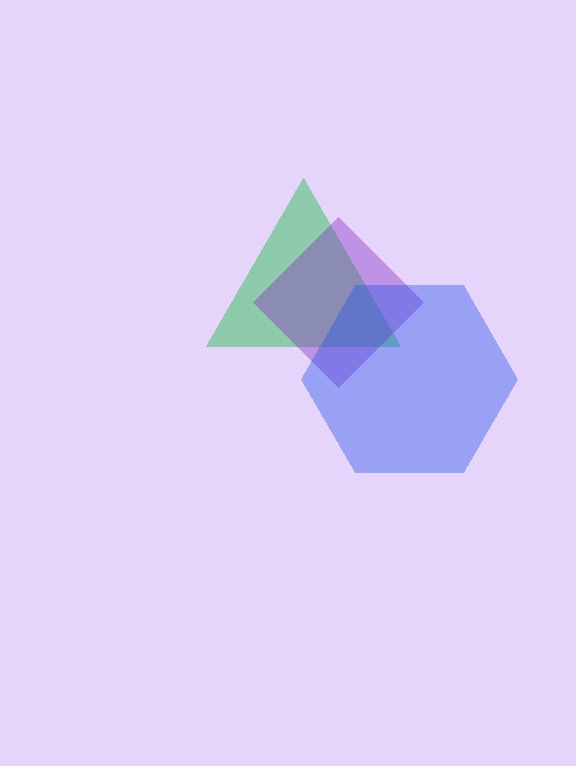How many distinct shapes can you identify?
There are 3 distinct shapes: a green triangle, a purple diamond, a blue hexagon.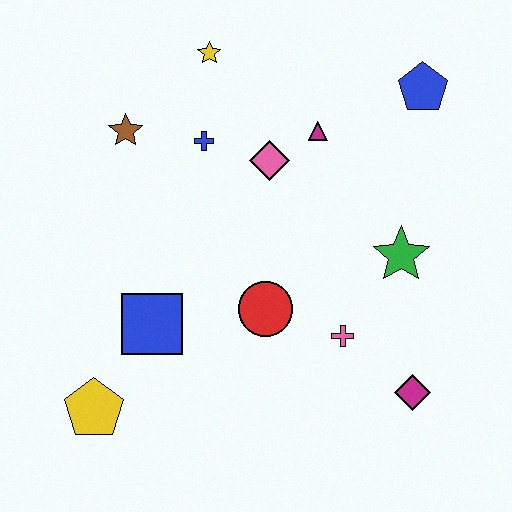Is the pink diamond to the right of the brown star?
Yes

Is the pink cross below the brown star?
Yes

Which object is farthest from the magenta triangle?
The yellow pentagon is farthest from the magenta triangle.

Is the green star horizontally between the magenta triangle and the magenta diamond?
Yes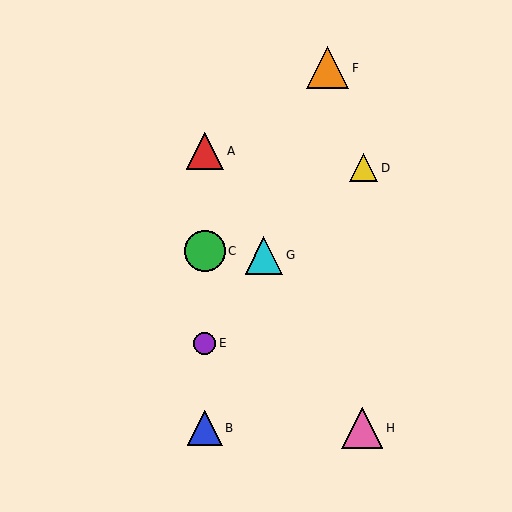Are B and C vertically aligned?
Yes, both are at x≈205.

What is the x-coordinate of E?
Object E is at x≈205.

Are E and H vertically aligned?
No, E is at x≈205 and H is at x≈362.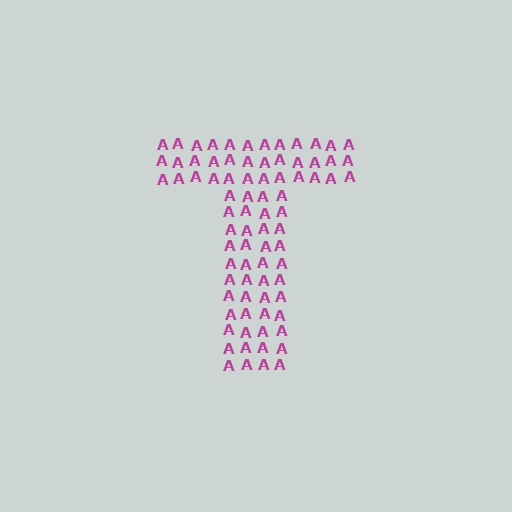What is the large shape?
The large shape is the letter T.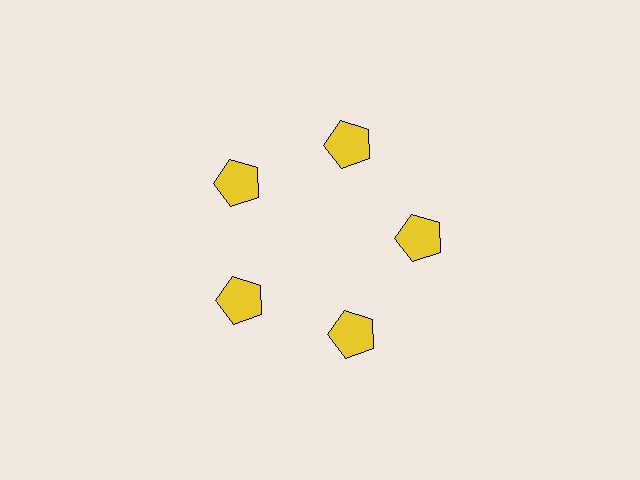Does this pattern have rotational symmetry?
Yes, this pattern has 5-fold rotational symmetry. It looks the same after rotating 72 degrees around the center.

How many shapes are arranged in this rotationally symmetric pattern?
There are 5 shapes, arranged in 5 groups of 1.